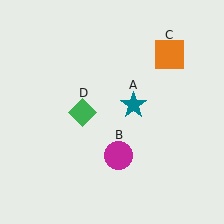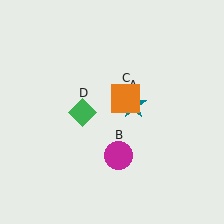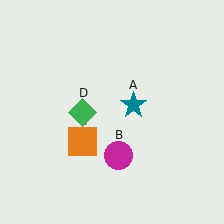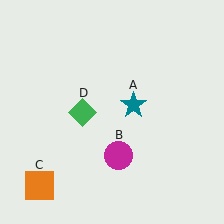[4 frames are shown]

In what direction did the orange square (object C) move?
The orange square (object C) moved down and to the left.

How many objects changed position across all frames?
1 object changed position: orange square (object C).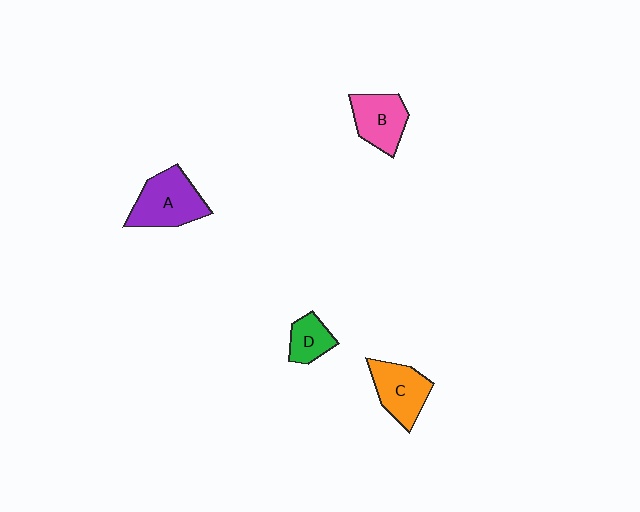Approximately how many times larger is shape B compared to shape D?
Approximately 1.6 times.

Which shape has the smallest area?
Shape D (green).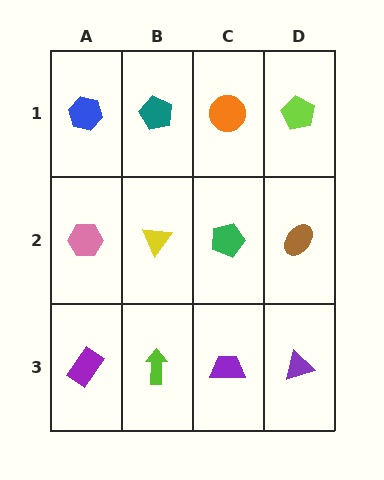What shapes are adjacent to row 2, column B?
A teal pentagon (row 1, column B), a lime arrow (row 3, column B), a pink hexagon (row 2, column A), a green pentagon (row 2, column C).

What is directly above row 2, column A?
A blue hexagon.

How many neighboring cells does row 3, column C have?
3.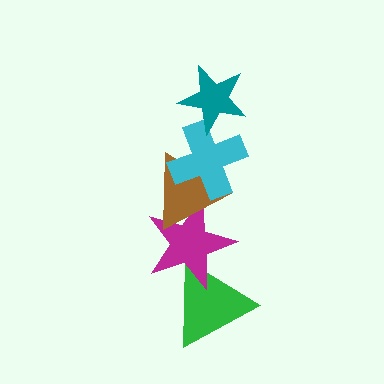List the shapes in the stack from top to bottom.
From top to bottom: the teal star, the cyan cross, the brown triangle, the magenta star, the green triangle.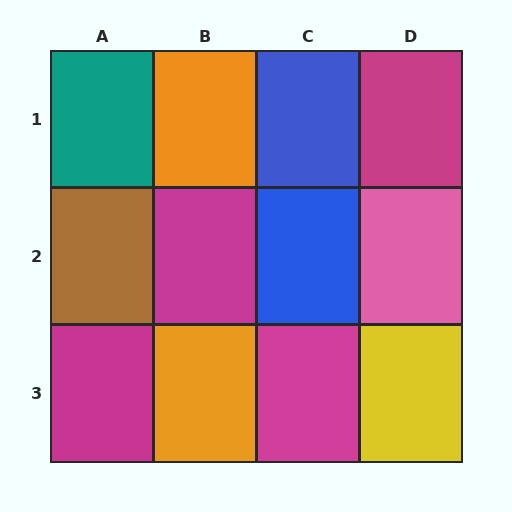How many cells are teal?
1 cell is teal.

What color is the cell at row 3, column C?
Magenta.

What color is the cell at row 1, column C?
Blue.